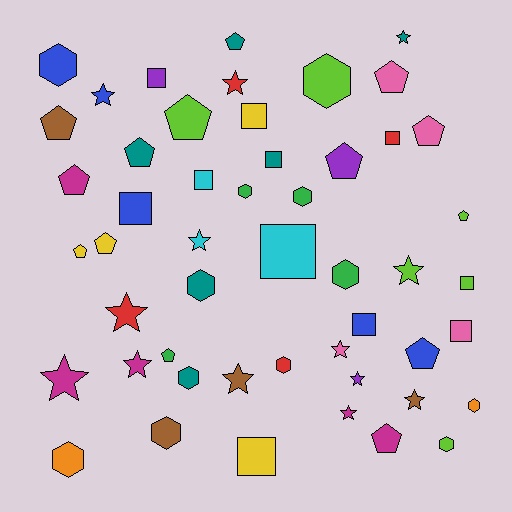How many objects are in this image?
There are 50 objects.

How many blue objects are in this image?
There are 5 blue objects.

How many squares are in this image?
There are 11 squares.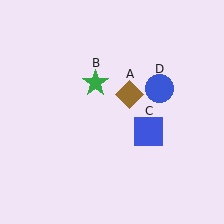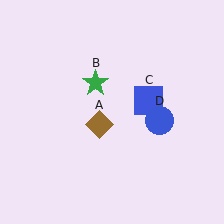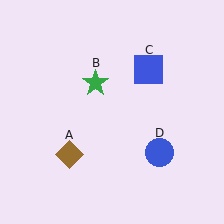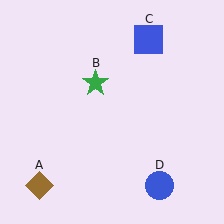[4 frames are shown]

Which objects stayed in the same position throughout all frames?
Green star (object B) remained stationary.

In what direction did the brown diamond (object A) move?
The brown diamond (object A) moved down and to the left.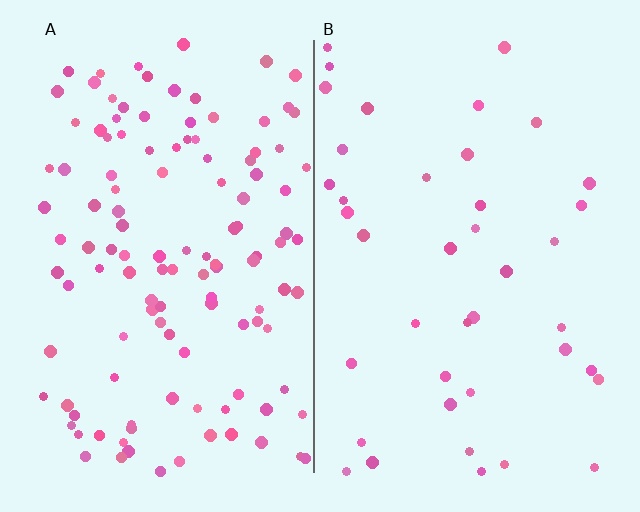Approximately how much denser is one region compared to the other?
Approximately 3.0× — region A over region B.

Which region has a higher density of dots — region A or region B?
A (the left).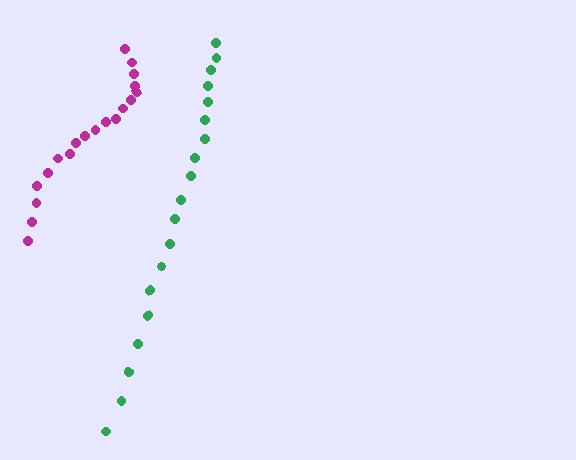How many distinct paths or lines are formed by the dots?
There are 2 distinct paths.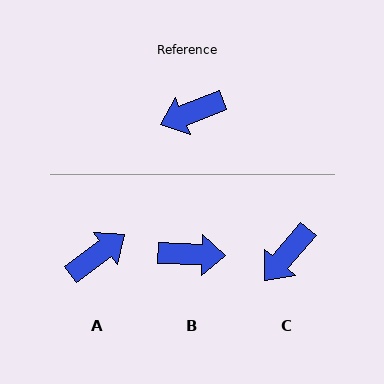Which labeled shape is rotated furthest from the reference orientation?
A, about 165 degrees away.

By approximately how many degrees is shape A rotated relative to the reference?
Approximately 165 degrees clockwise.